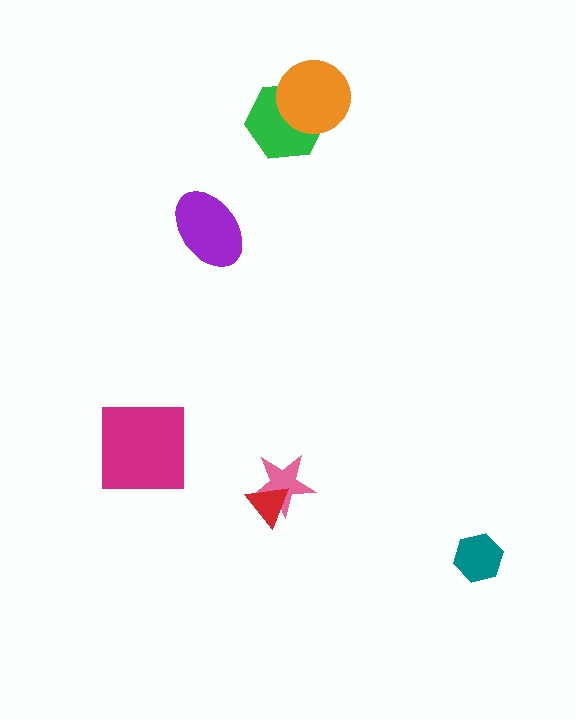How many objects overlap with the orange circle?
1 object overlaps with the orange circle.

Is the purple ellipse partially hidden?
No, no other shape covers it.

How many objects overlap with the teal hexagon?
0 objects overlap with the teal hexagon.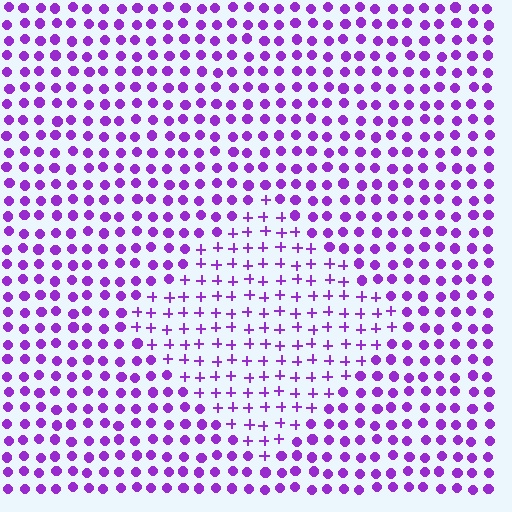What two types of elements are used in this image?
The image uses plus signs inside the diamond region and circles outside it.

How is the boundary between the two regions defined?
The boundary is defined by a change in element shape: plus signs inside vs. circles outside. All elements share the same color and spacing.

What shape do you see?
I see a diamond.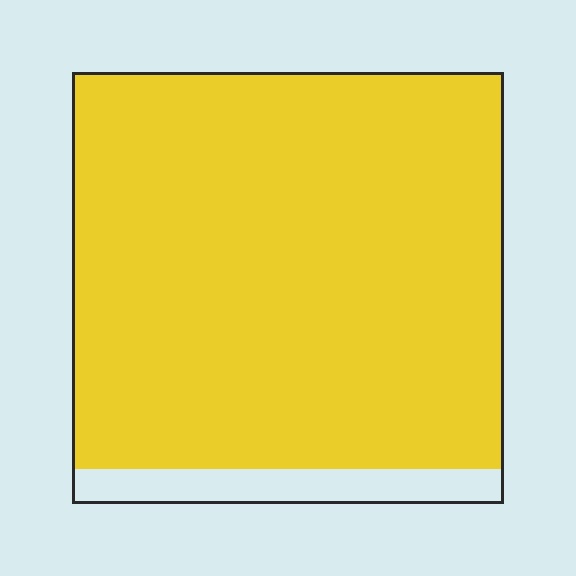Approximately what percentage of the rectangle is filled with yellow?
Approximately 90%.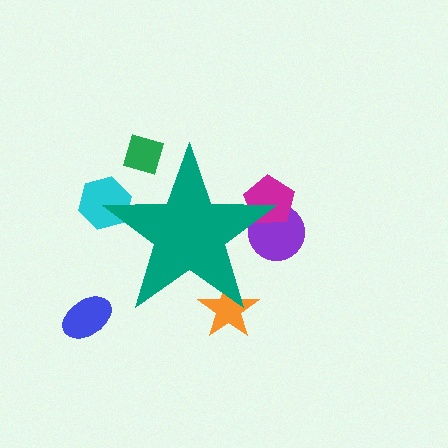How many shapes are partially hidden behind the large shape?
5 shapes are partially hidden.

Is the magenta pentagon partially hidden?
Yes, the magenta pentagon is partially hidden behind the teal star.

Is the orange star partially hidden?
Yes, the orange star is partially hidden behind the teal star.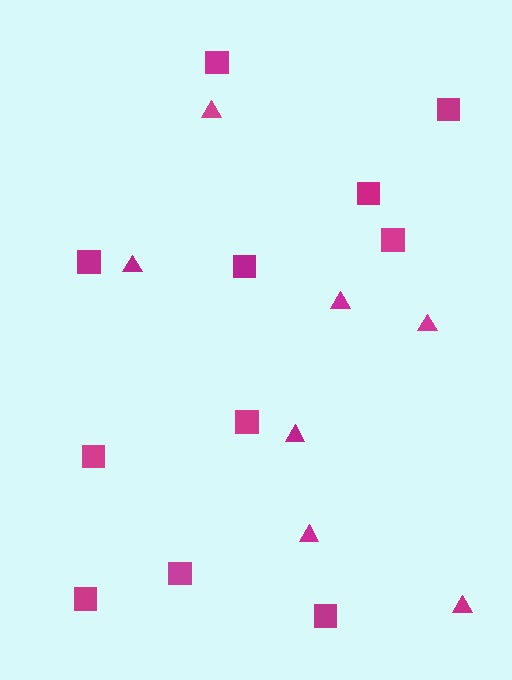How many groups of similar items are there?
There are 2 groups: one group of triangles (7) and one group of squares (11).